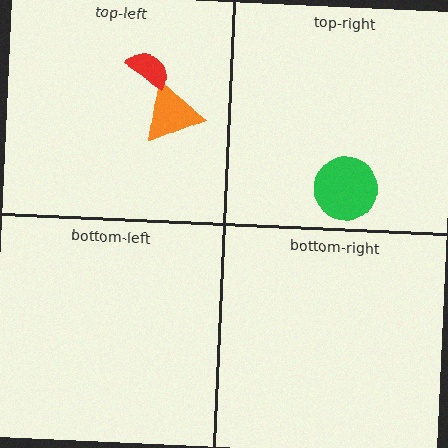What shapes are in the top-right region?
The green circle.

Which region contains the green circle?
The top-right region.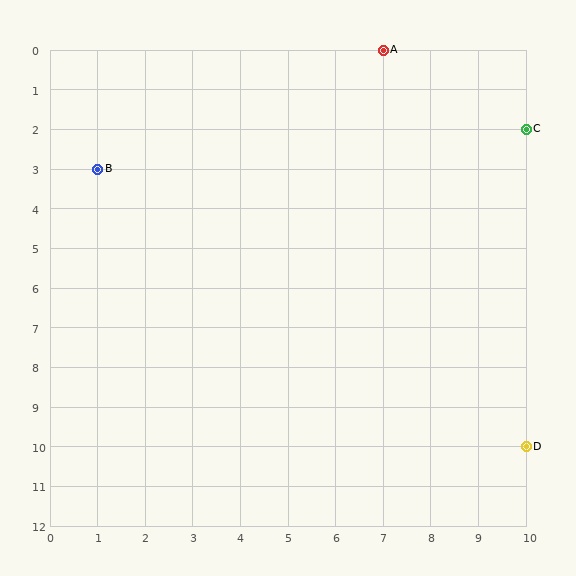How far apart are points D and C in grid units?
Points D and C are 8 rows apart.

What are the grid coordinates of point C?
Point C is at grid coordinates (10, 2).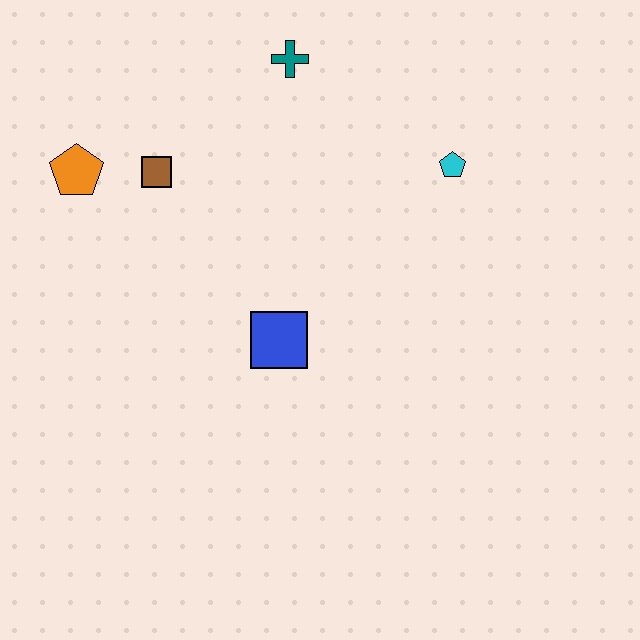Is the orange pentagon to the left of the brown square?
Yes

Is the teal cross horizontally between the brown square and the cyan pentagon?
Yes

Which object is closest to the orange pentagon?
The brown square is closest to the orange pentagon.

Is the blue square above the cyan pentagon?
No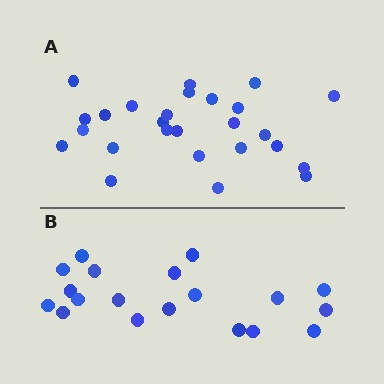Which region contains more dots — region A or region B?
Region A (the top region) has more dots.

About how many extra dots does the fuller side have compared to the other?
Region A has roughly 8 or so more dots than region B.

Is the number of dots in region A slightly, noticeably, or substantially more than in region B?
Region A has noticeably more, but not dramatically so. The ratio is roughly 1.4 to 1.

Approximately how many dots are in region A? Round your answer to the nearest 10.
About 30 dots. (The exact count is 26, which rounds to 30.)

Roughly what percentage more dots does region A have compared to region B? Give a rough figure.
About 35% more.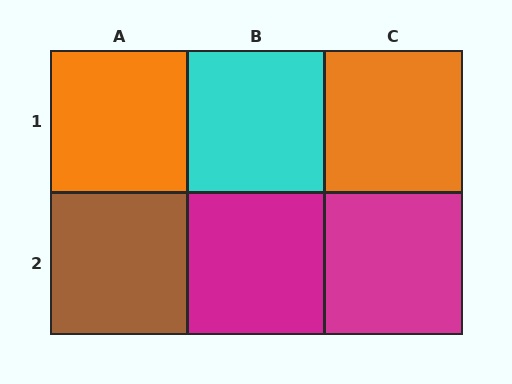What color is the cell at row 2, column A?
Brown.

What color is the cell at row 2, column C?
Magenta.